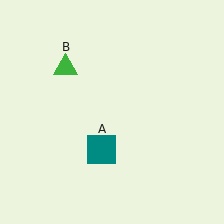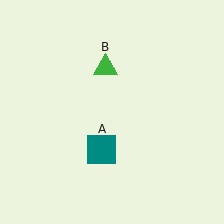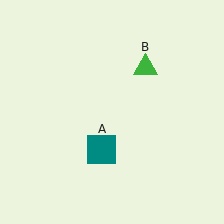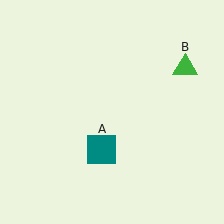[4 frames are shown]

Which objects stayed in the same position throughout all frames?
Teal square (object A) remained stationary.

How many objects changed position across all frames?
1 object changed position: green triangle (object B).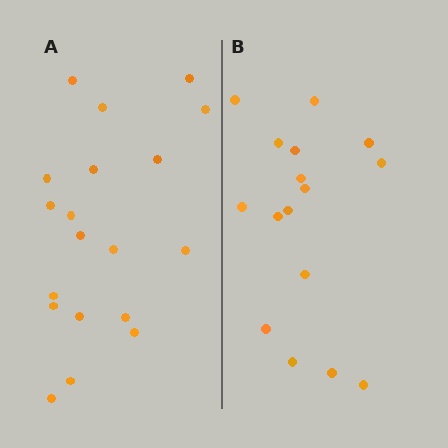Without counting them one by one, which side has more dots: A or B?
Region A (the left region) has more dots.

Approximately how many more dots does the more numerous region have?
Region A has just a few more — roughly 2 or 3 more dots than region B.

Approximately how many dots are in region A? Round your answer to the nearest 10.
About 20 dots. (The exact count is 19, which rounds to 20.)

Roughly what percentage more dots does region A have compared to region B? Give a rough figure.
About 20% more.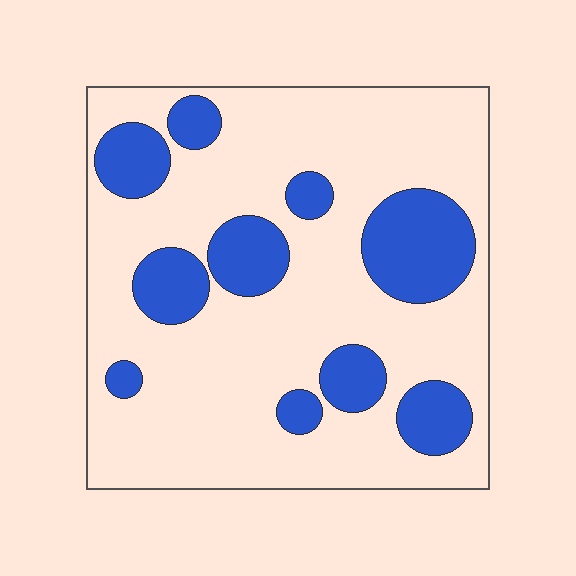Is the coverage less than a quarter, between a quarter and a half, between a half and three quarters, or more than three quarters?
Less than a quarter.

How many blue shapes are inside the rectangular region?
10.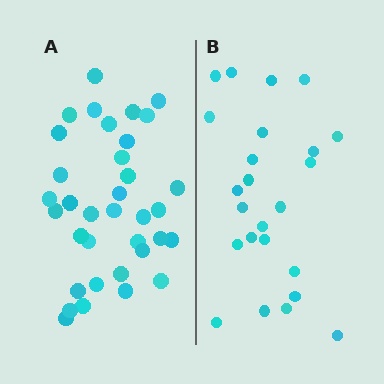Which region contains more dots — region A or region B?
Region A (the left region) has more dots.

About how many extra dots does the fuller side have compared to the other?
Region A has roughly 12 or so more dots than region B.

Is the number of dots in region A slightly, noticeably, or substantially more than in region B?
Region A has substantially more. The ratio is roughly 1.5 to 1.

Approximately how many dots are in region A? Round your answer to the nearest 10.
About 40 dots. (The exact count is 35, which rounds to 40.)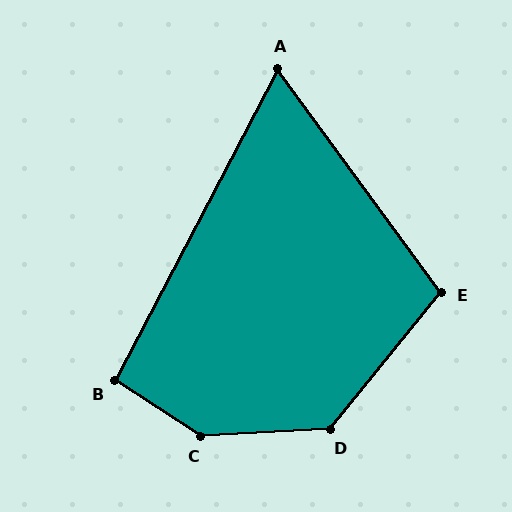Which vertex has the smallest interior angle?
A, at approximately 64 degrees.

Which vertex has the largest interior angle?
C, at approximately 144 degrees.